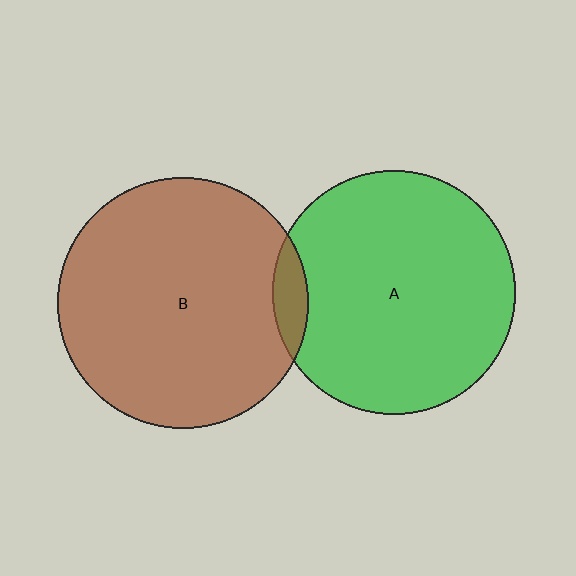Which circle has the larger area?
Circle B (brown).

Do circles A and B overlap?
Yes.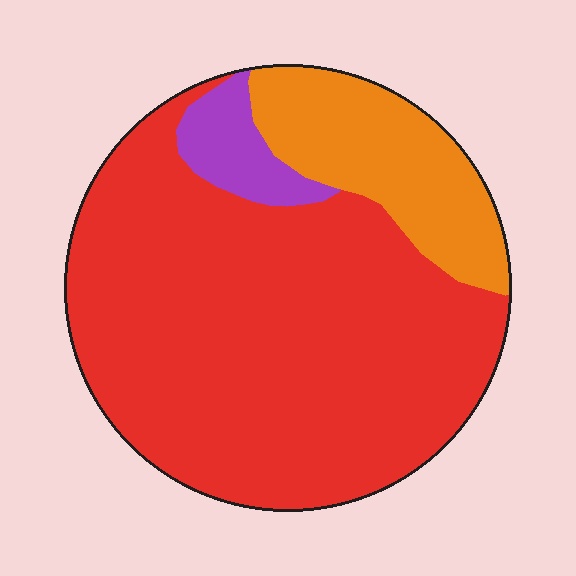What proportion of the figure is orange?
Orange takes up between a sixth and a third of the figure.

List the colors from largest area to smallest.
From largest to smallest: red, orange, purple.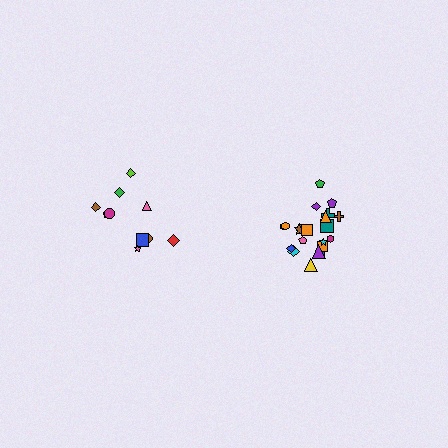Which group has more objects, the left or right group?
The right group.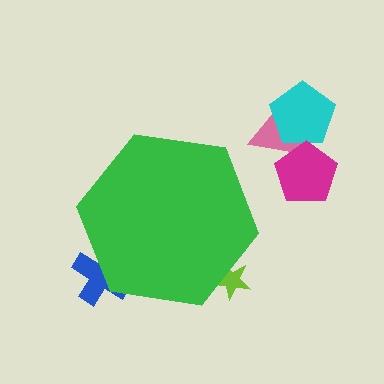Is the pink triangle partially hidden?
No, the pink triangle is fully visible.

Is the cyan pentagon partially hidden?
No, the cyan pentagon is fully visible.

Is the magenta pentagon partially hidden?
No, the magenta pentagon is fully visible.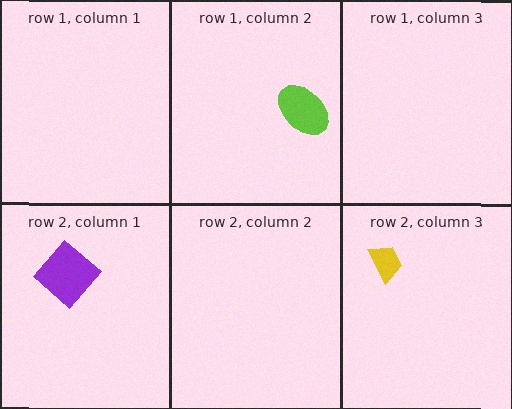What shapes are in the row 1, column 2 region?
The lime ellipse.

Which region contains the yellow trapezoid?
The row 2, column 3 region.